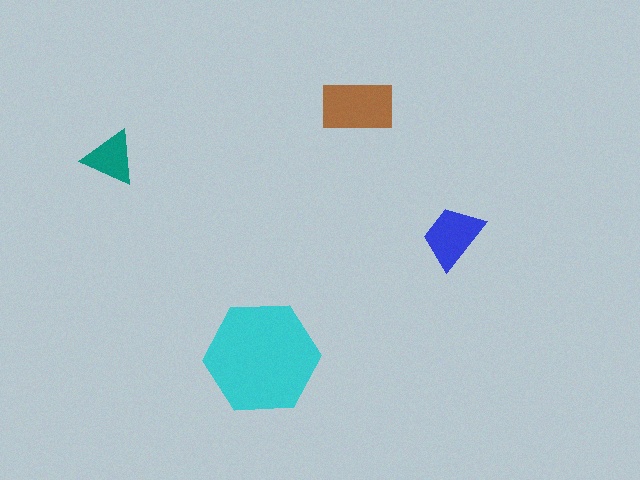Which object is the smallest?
The teal triangle.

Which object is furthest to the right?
The blue trapezoid is rightmost.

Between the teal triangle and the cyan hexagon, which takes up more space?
The cyan hexagon.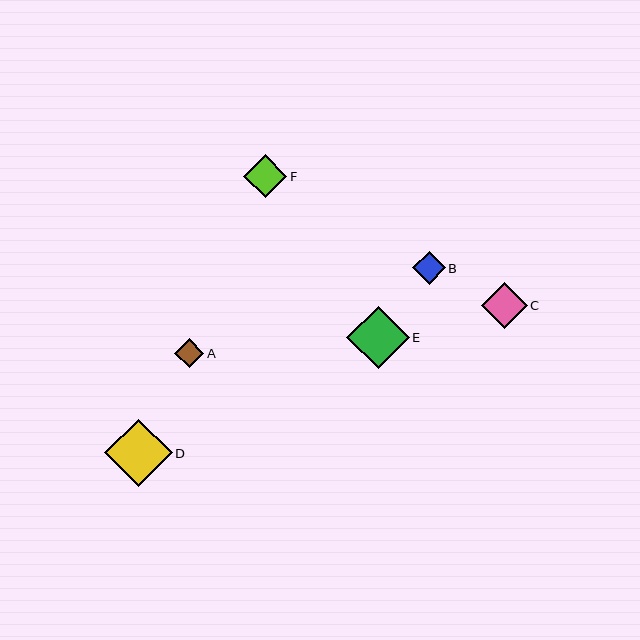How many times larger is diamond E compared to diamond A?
Diamond E is approximately 2.2 times the size of diamond A.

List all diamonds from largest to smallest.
From largest to smallest: D, E, C, F, B, A.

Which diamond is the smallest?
Diamond A is the smallest with a size of approximately 29 pixels.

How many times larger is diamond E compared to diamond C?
Diamond E is approximately 1.4 times the size of diamond C.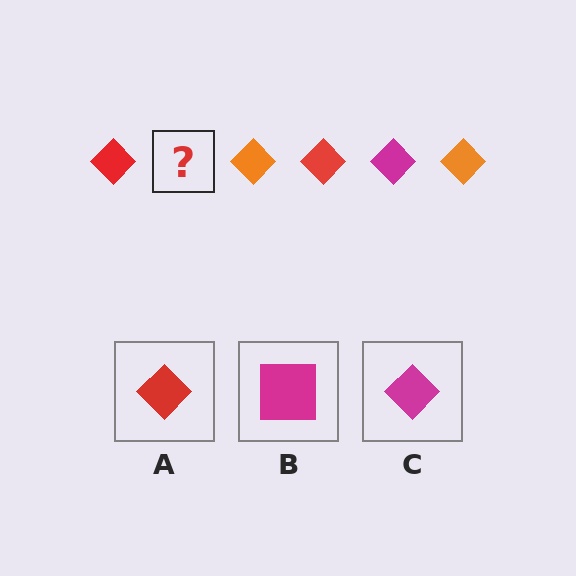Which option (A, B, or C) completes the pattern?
C.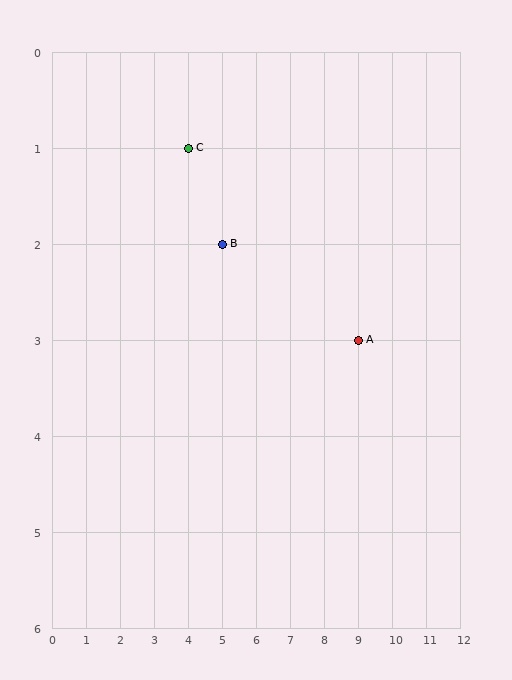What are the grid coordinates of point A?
Point A is at grid coordinates (9, 3).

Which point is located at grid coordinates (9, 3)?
Point A is at (9, 3).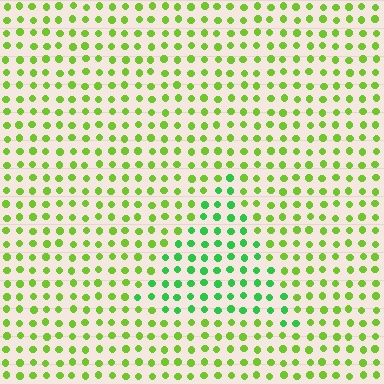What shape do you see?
I see a triangle.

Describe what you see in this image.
The image is filled with small lime elements in a uniform arrangement. A triangle-shaped region is visible where the elements are tinted to a slightly different hue, forming a subtle color boundary.